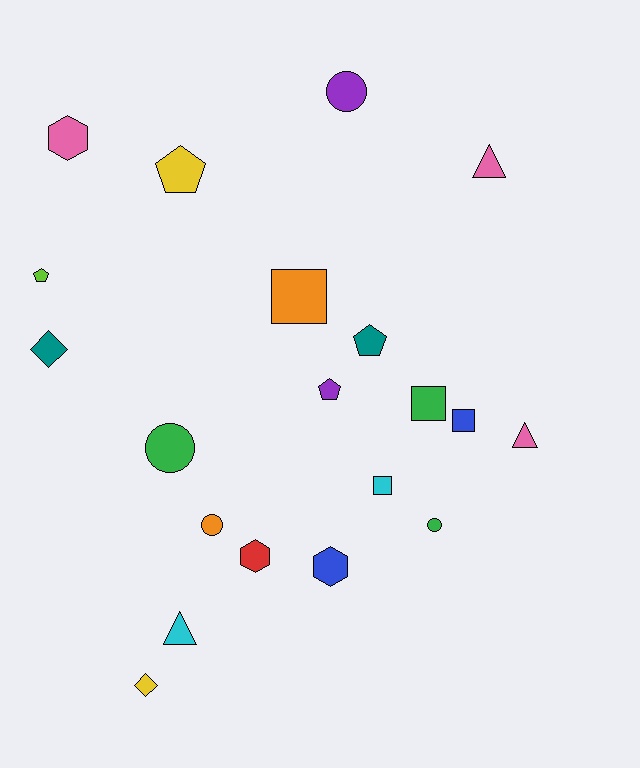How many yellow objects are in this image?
There are 2 yellow objects.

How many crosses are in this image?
There are no crosses.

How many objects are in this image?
There are 20 objects.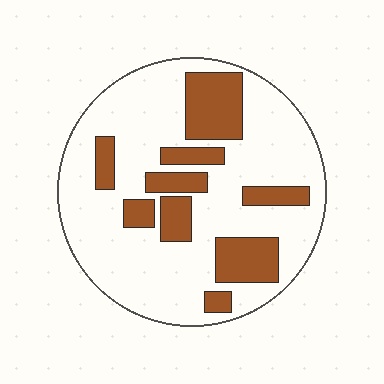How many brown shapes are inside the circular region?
9.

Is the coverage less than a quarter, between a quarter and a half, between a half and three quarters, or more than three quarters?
Between a quarter and a half.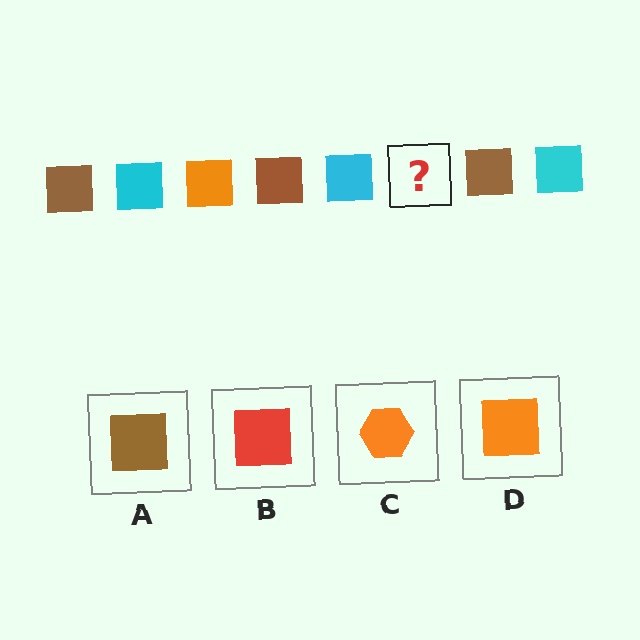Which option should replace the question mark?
Option D.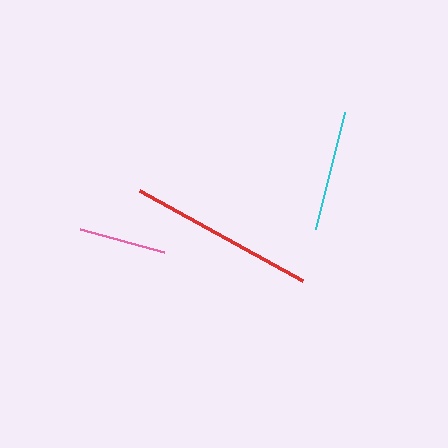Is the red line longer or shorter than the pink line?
The red line is longer than the pink line.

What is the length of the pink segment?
The pink segment is approximately 87 pixels long.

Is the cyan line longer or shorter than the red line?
The red line is longer than the cyan line.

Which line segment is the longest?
The red line is the longest at approximately 187 pixels.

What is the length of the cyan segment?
The cyan segment is approximately 121 pixels long.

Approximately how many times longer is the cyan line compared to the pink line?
The cyan line is approximately 1.4 times the length of the pink line.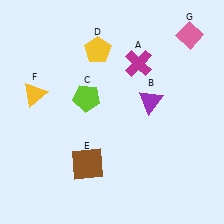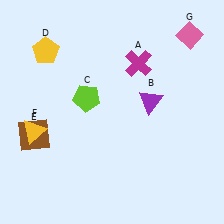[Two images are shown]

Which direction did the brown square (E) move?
The brown square (E) moved left.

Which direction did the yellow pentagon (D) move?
The yellow pentagon (D) moved left.